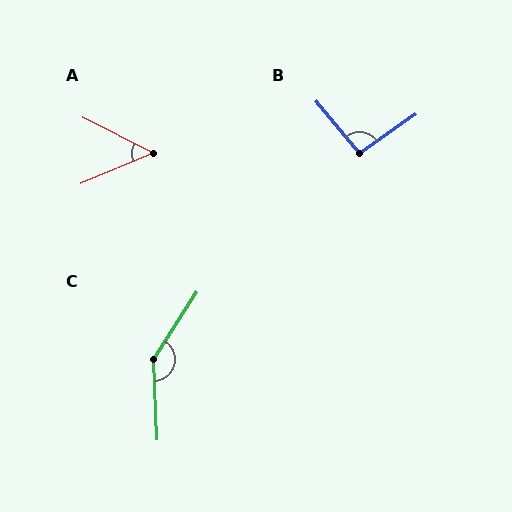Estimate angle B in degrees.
Approximately 94 degrees.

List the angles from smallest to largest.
A (50°), B (94°), C (145°).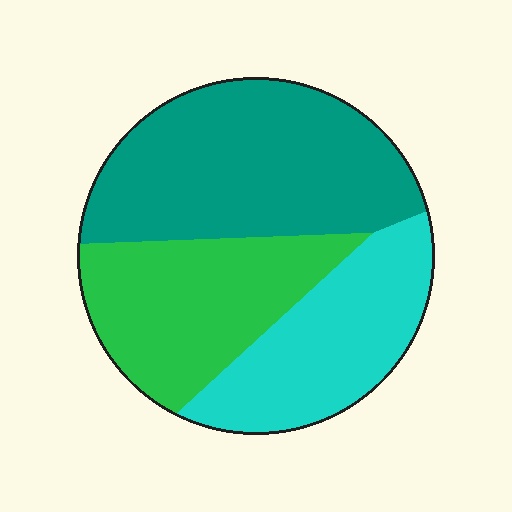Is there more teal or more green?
Teal.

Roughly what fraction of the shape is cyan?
Cyan covers 28% of the shape.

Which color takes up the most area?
Teal, at roughly 45%.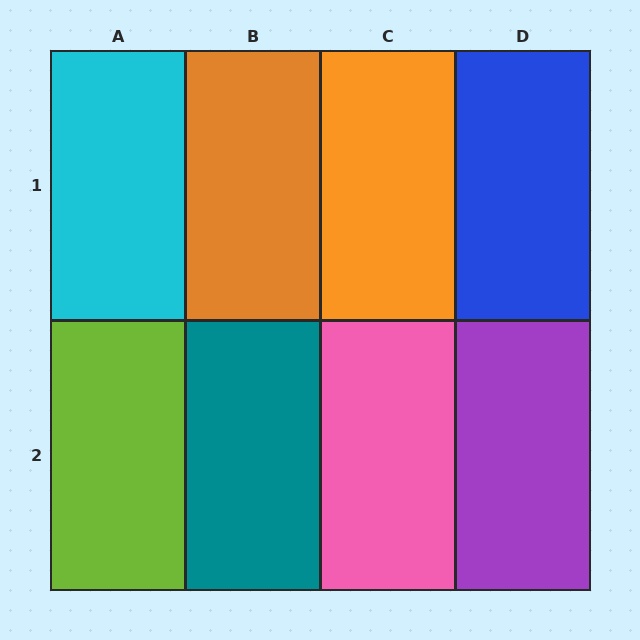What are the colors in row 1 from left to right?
Cyan, orange, orange, blue.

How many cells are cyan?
1 cell is cyan.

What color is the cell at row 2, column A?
Lime.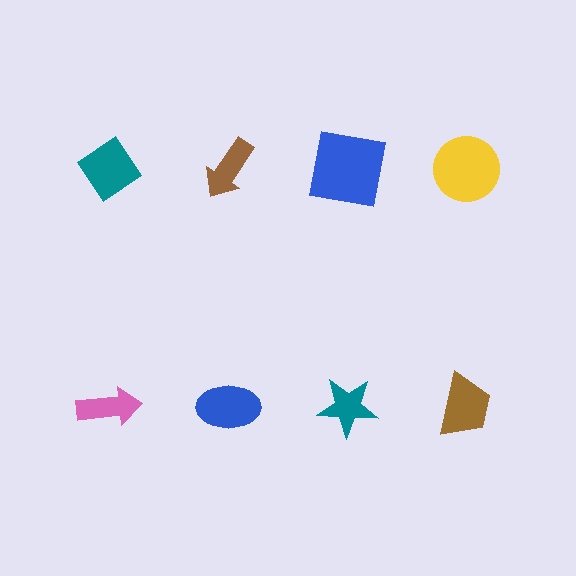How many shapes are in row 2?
4 shapes.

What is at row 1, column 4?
A yellow circle.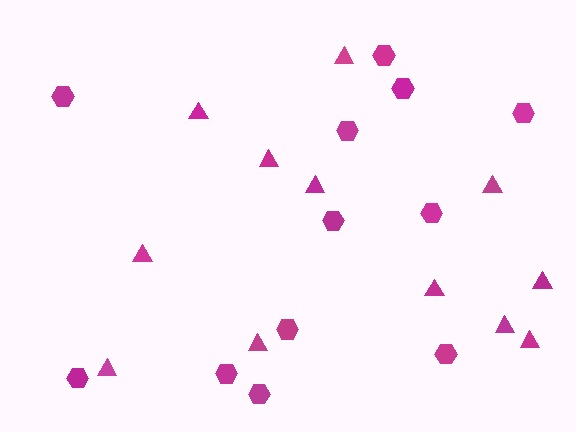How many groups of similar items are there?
There are 2 groups: one group of triangles (12) and one group of hexagons (12).